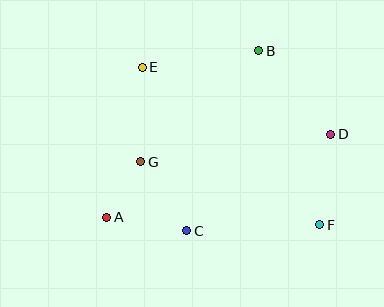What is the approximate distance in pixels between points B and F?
The distance between B and F is approximately 185 pixels.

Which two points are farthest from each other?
Points A and D are farthest from each other.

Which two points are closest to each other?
Points A and G are closest to each other.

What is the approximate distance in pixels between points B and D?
The distance between B and D is approximately 110 pixels.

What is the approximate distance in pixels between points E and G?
The distance between E and G is approximately 95 pixels.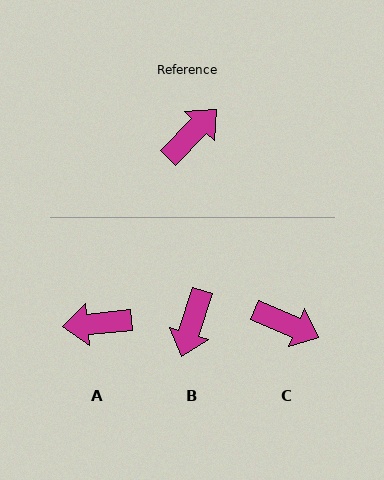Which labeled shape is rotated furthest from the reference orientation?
B, about 153 degrees away.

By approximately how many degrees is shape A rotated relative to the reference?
Approximately 140 degrees counter-clockwise.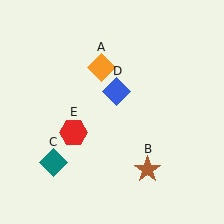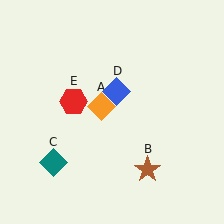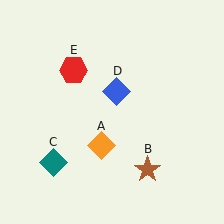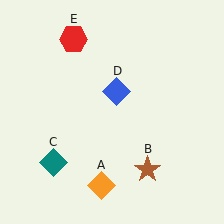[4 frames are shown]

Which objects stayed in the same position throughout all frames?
Brown star (object B) and teal diamond (object C) and blue diamond (object D) remained stationary.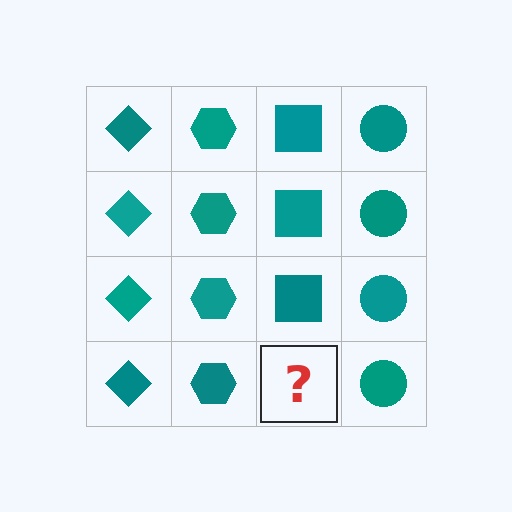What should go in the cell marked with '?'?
The missing cell should contain a teal square.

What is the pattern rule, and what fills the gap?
The rule is that each column has a consistent shape. The gap should be filled with a teal square.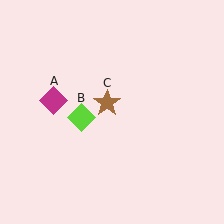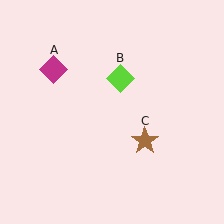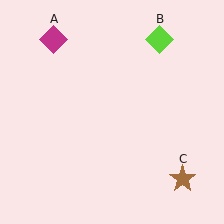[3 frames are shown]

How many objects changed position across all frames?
3 objects changed position: magenta diamond (object A), lime diamond (object B), brown star (object C).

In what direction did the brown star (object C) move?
The brown star (object C) moved down and to the right.